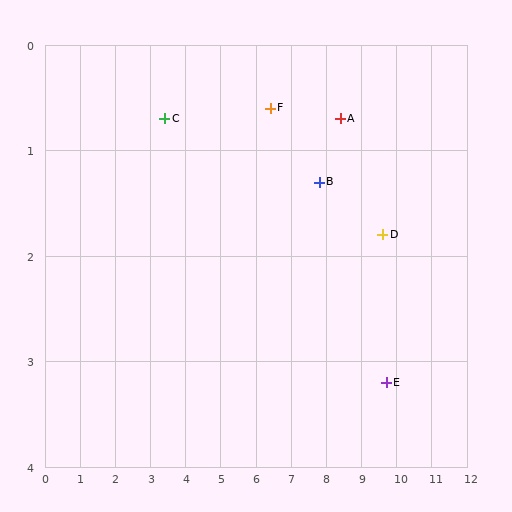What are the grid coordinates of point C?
Point C is at approximately (3.4, 0.7).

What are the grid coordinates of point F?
Point F is at approximately (6.4, 0.6).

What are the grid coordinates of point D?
Point D is at approximately (9.6, 1.8).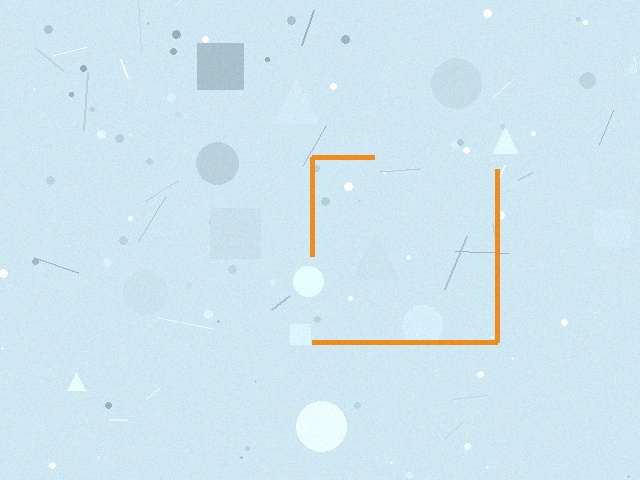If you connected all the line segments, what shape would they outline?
They would outline a square.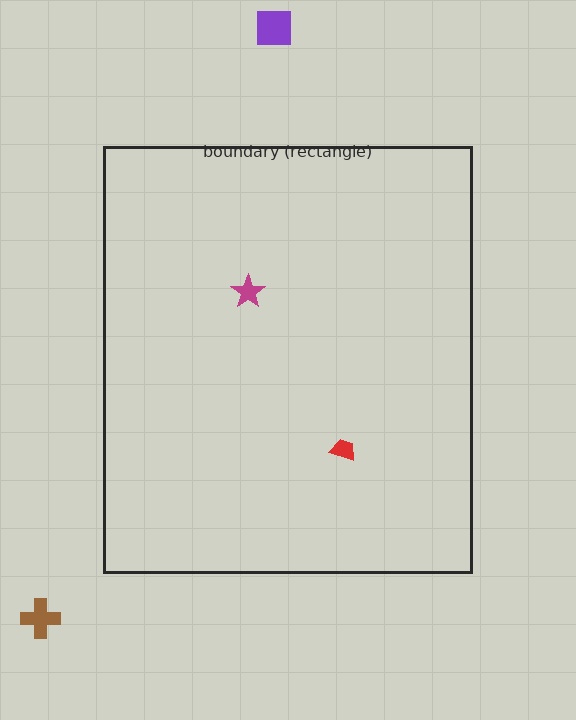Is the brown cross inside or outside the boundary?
Outside.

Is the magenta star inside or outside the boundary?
Inside.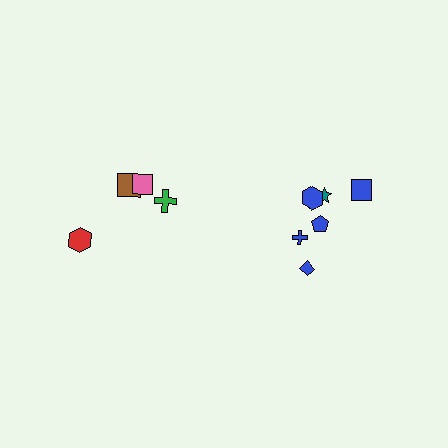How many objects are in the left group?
There are 4 objects.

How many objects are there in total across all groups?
There are 10 objects.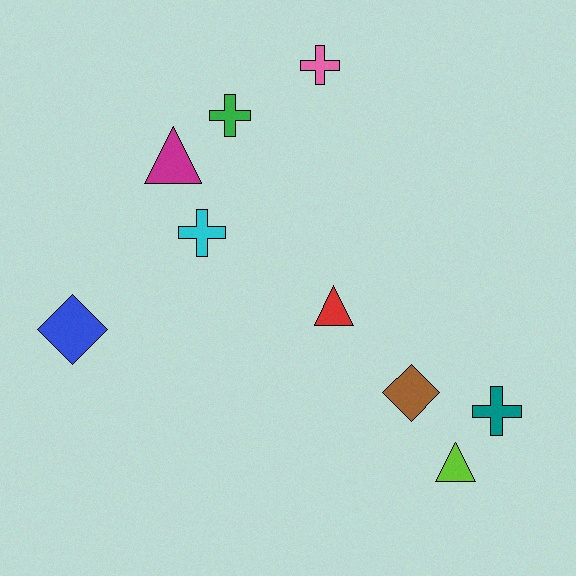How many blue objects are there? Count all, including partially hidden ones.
There is 1 blue object.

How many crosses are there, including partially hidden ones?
There are 4 crosses.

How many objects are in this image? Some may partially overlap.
There are 9 objects.